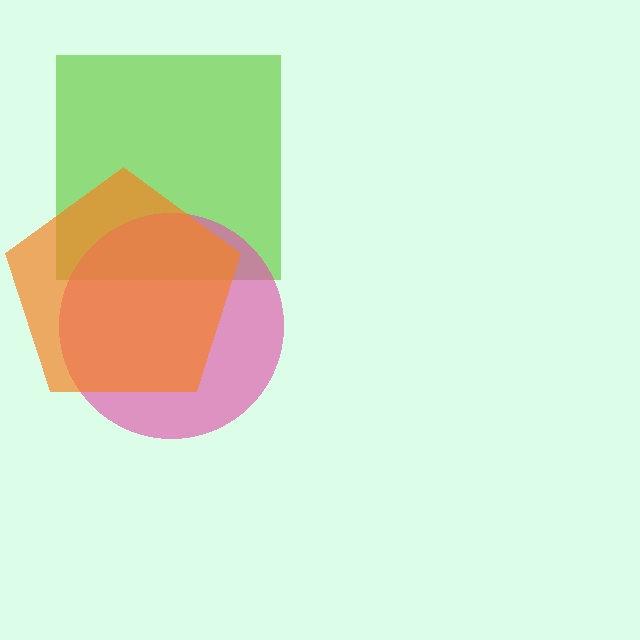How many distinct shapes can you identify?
There are 3 distinct shapes: a lime square, a pink circle, an orange pentagon.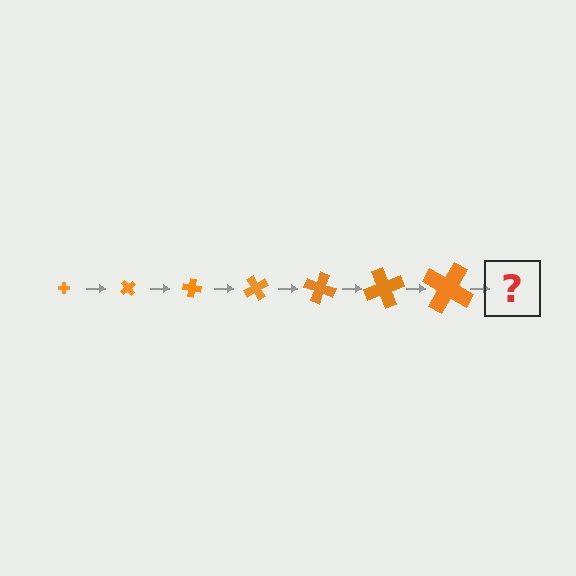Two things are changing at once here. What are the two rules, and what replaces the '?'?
The two rules are that the cross grows larger each step and it rotates 50 degrees each step. The '?' should be a cross, larger than the previous one and rotated 350 degrees from the start.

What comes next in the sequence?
The next element should be a cross, larger than the previous one and rotated 350 degrees from the start.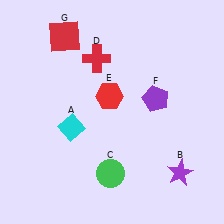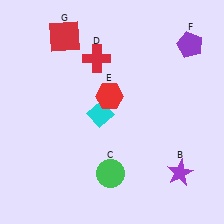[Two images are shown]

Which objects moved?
The objects that moved are: the cyan diamond (A), the purple pentagon (F).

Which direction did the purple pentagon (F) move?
The purple pentagon (F) moved up.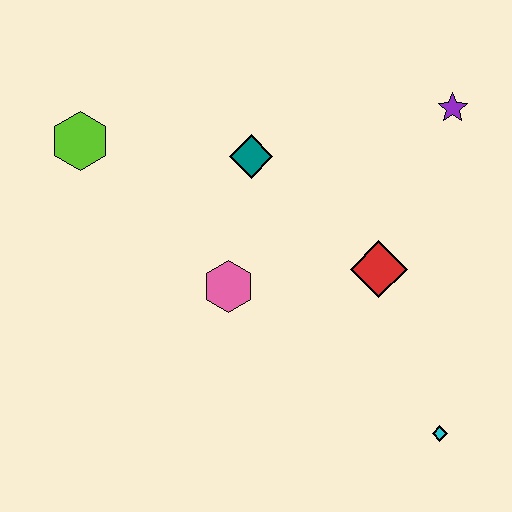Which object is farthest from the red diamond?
The lime hexagon is farthest from the red diamond.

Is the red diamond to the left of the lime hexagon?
No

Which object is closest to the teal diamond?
The pink hexagon is closest to the teal diamond.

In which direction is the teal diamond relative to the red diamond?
The teal diamond is to the left of the red diamond.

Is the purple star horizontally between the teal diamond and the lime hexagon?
No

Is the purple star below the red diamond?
No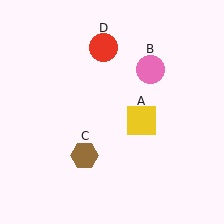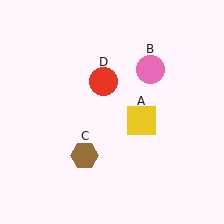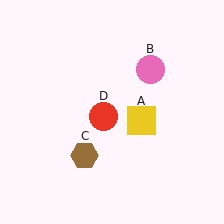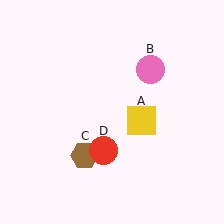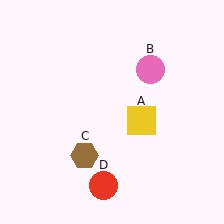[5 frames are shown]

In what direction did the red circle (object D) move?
The red circle (object D) moved down.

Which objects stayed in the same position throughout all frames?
Yellow square (object A) and pink circle (object B) and brown hexagon (object C) remained stationary.